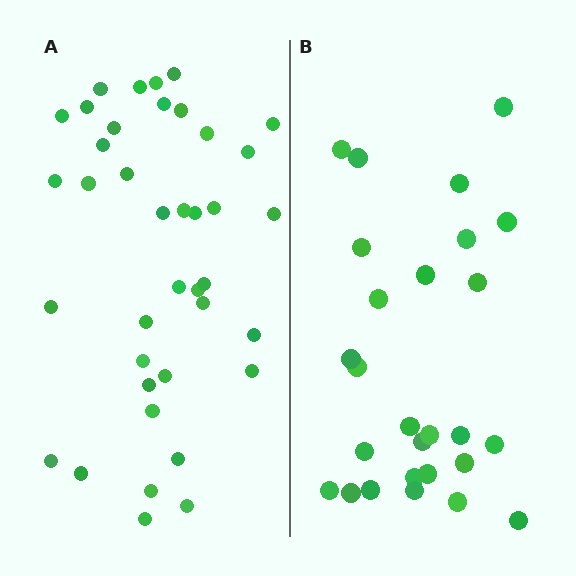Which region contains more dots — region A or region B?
Region A (the left region) has more dots.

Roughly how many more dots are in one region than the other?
Region A has roughly 12 or so more dots than region B.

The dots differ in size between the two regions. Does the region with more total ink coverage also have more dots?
No. Region B has more total ink coverage because its dots are larger, but region A actually contains more individual dots. Total area can be misleading — the number of items is what matters here.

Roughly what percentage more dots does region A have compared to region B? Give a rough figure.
About 45% more.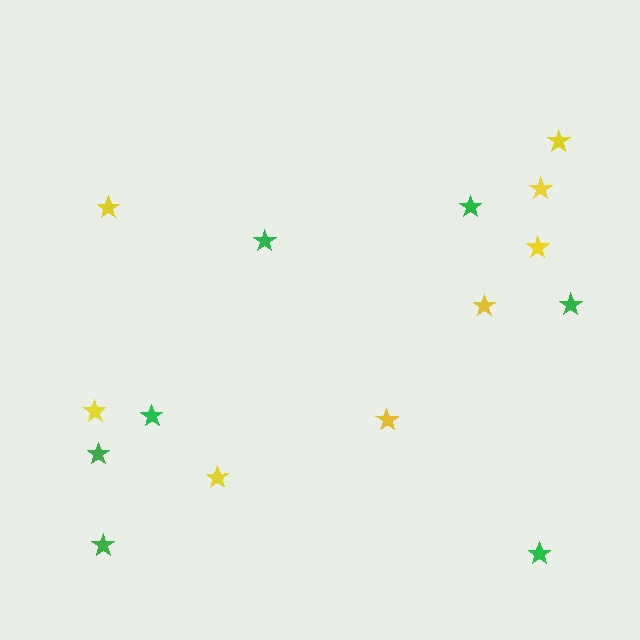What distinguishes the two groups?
There are 2 groups: one group of yellow stars (8) and one group of green stars (7).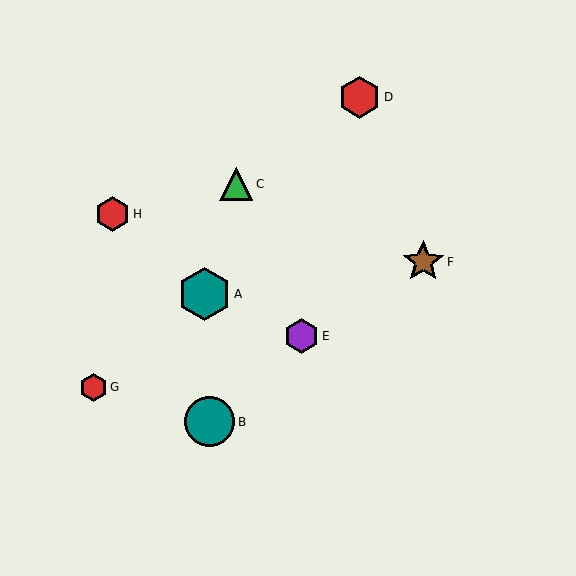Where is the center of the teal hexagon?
The center of the teal hexagon is at (205, 294).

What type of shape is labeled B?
Shape B is a teal circle.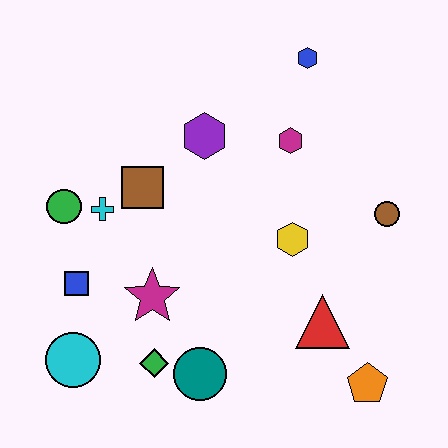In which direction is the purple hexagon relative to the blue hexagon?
The purple hexagon is to the left of the blue hexagon.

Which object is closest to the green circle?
The cyan cross is closest to the green circle.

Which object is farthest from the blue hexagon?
The cyan circle is farthest from the blue hexagon.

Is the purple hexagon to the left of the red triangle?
Yes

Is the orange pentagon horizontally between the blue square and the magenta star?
No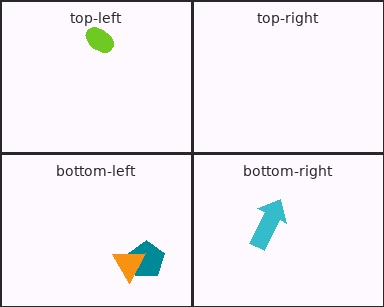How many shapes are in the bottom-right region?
1.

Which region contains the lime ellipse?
The top-left region.